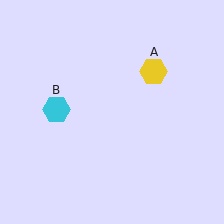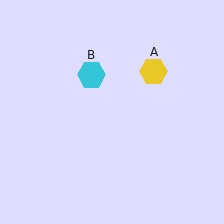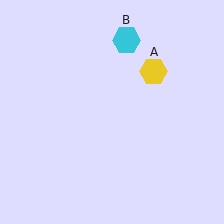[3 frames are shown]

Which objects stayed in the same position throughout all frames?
Yellow hexagon (object A) remained stationary.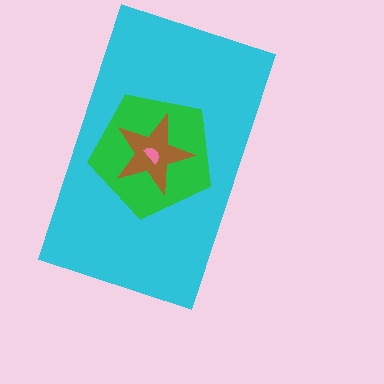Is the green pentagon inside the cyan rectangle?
Yes.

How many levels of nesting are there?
4.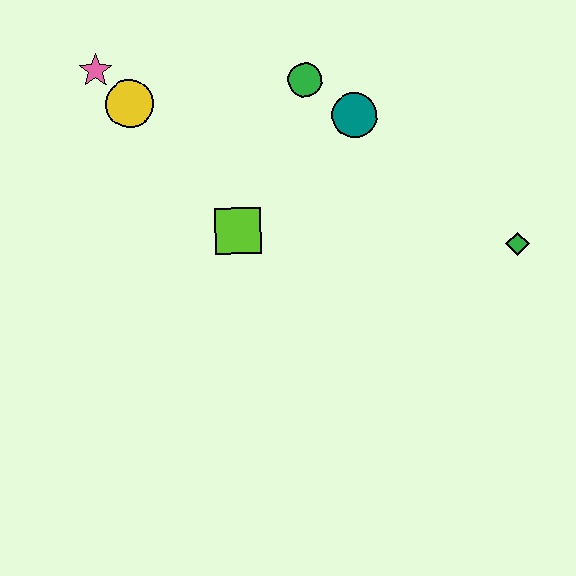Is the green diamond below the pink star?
Yes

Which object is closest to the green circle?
The teal circle is closest to the green circle.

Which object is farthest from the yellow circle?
The green diamond is farthest from the yellow circle.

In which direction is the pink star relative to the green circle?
The pink star is to the left of the green circle.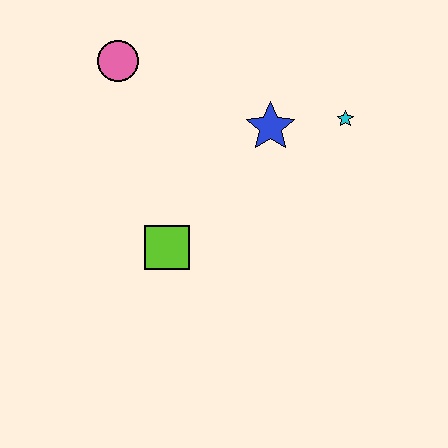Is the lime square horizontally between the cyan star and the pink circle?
Yes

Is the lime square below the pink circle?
Yes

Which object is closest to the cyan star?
The blue star is closest to the cyan star.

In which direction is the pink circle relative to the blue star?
The pink circle is to the left of the blue star.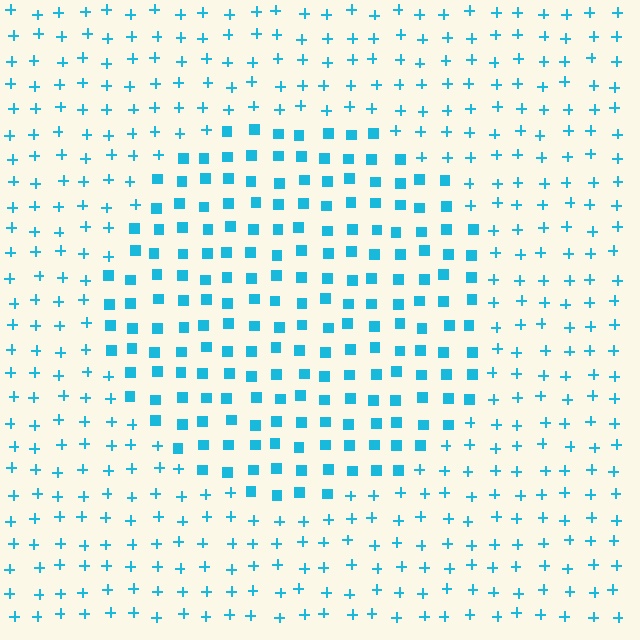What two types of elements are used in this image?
The image uses squares inside the circle region and plus signs outside it.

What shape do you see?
I see a circle.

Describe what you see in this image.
The image is filled with small cyan elements arranged in a uniform grid. A circle-shaped region contains squares, while the surrounding area contains plus signs. The boundary is defined purely by the change in element shape.